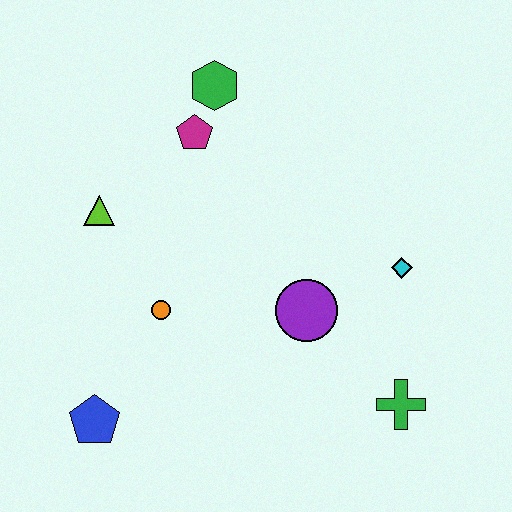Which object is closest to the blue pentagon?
The orange circle is closest to the blue pentagon.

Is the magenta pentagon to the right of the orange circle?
Yes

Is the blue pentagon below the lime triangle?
Yes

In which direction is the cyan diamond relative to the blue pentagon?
The cyan diamond is to the right of the blue pentagon.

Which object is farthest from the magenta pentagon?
The green cross is farthest from the magenta pentagon.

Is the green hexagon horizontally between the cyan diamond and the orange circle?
Yes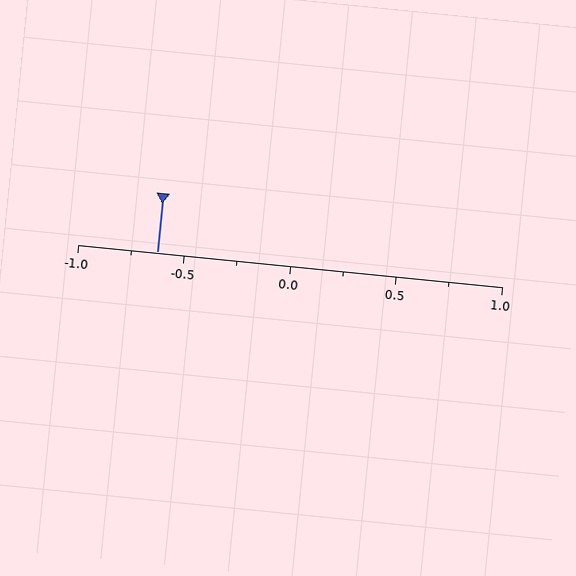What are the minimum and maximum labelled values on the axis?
The axis runs from -1.0 to 1.0.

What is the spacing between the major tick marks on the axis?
The major ticks are spaced 0.5 apart.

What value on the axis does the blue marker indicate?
The marker indicates approximately -0.62.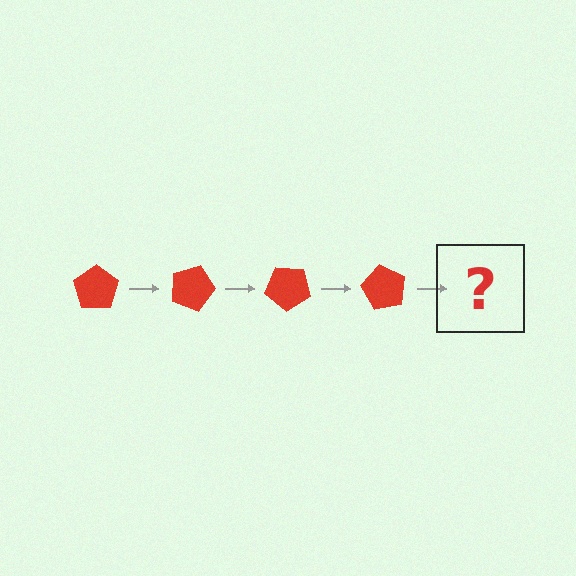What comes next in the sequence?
The next element should be a red pentagon rotated 80 degrees.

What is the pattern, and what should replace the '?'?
The pattern is that the pentagon rotates 20 degrees each step. The '?' should be a red pentagon rotated 80 degrees.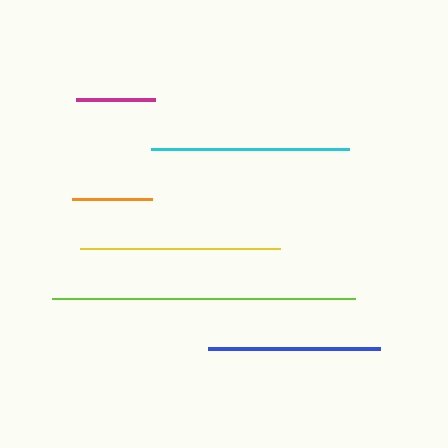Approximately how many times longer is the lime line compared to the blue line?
The lime line is approximately 1.8 times the length of the blue line.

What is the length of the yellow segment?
The yellow segment is approximately 200 pixels long.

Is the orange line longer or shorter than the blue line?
The blue line is longer than the orange line.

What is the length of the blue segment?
The blue segment is approximately 172 pixels long.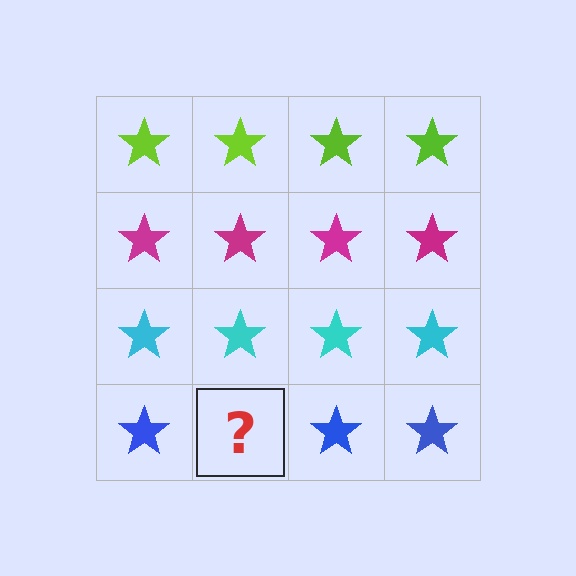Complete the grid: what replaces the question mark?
The question mark should be replaced with a blue star.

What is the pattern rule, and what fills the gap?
The rule is that each row has a consistent color. The gap should be filled with a blue star.